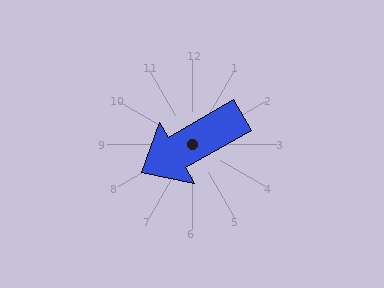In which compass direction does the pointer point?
Southwest.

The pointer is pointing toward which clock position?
Roughly 8 o'clock.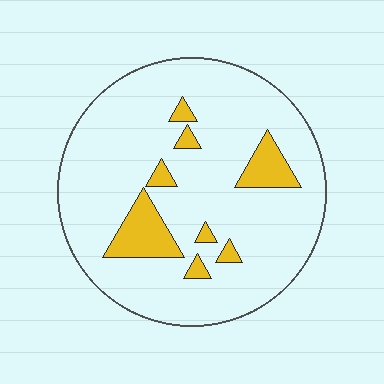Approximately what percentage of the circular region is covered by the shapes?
Approximately 15%.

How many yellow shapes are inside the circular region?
8.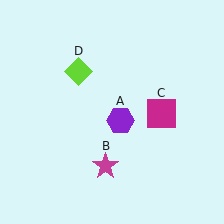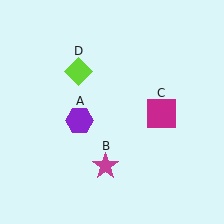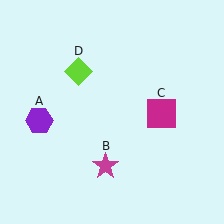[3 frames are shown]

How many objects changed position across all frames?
1 object changed position: purple hexagon (object A).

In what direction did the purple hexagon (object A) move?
The purple hexagon (object A) moved left.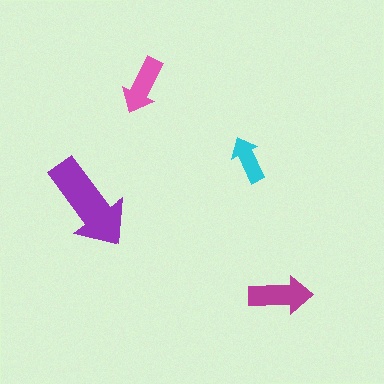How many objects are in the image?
There are 4 objects in the image.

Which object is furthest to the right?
The magenta arrow is rightmost.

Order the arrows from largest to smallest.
the purple one, the magenta one, the pink one, the cyan one.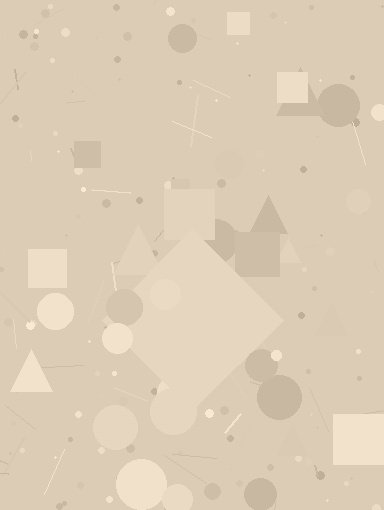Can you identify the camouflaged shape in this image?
The camouflaged shape is a diamond.